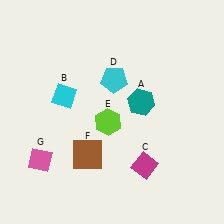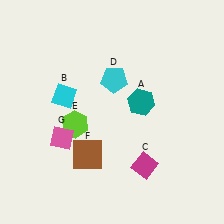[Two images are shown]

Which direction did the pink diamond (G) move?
The pink diamond (G) moved up.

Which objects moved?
The objects that moved are: the lime hexagon (E), the pink diamond (G).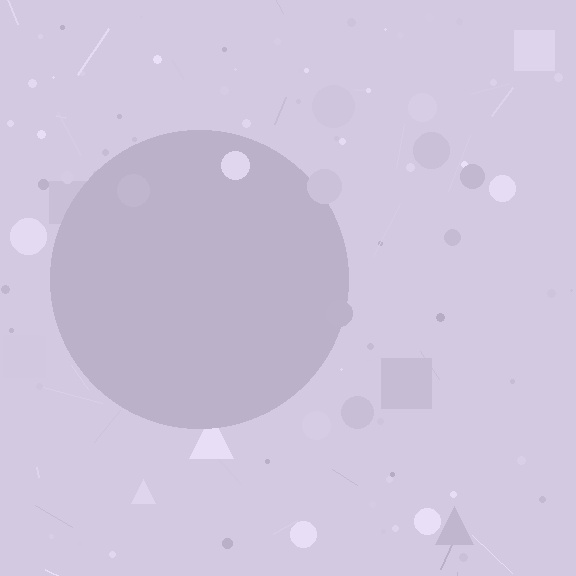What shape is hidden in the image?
A circle is hidden in the image.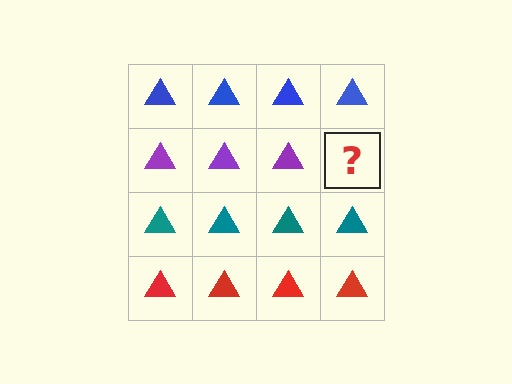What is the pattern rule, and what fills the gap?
The rule is that each row has a consistent color. The gap should be filled with a purple triangle.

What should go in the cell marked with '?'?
The missing cell should contain a purple triangle.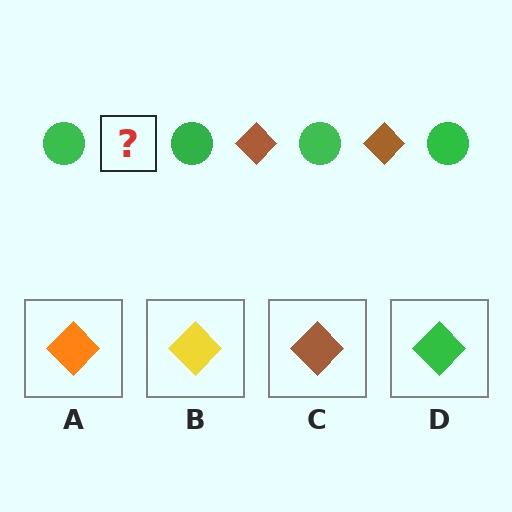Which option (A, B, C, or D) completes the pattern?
C.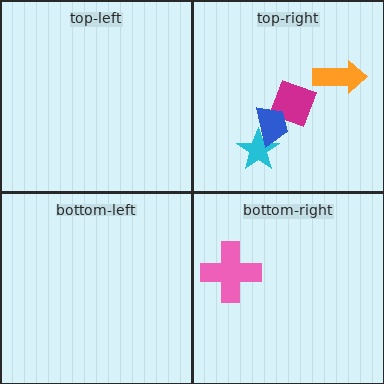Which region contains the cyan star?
The top-right region.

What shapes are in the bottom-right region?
The pink cross.